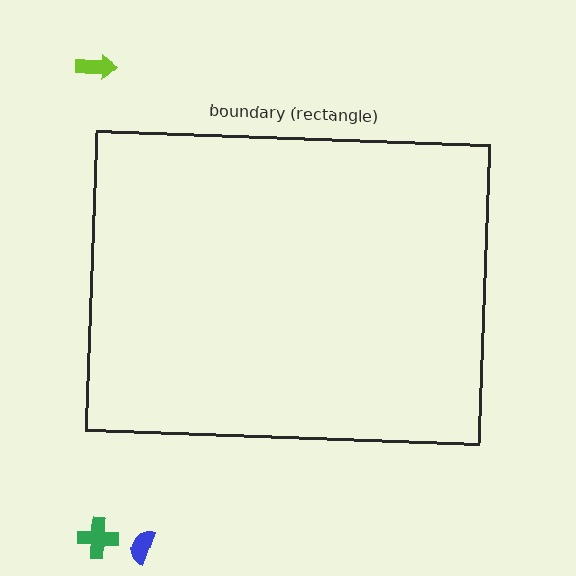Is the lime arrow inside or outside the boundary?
Outside.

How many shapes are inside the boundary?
0 inside, 3 outside.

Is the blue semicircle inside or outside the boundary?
Outside.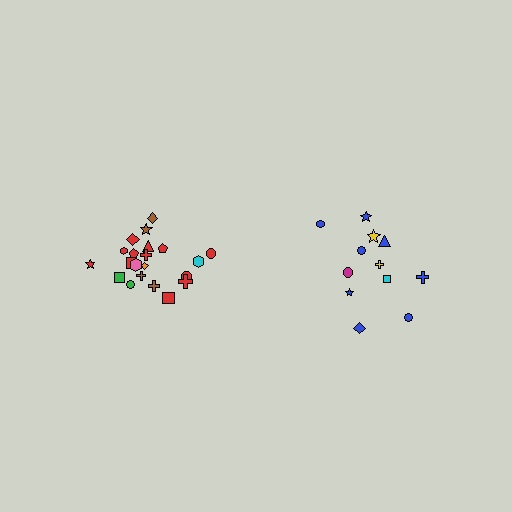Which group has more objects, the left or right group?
The left group.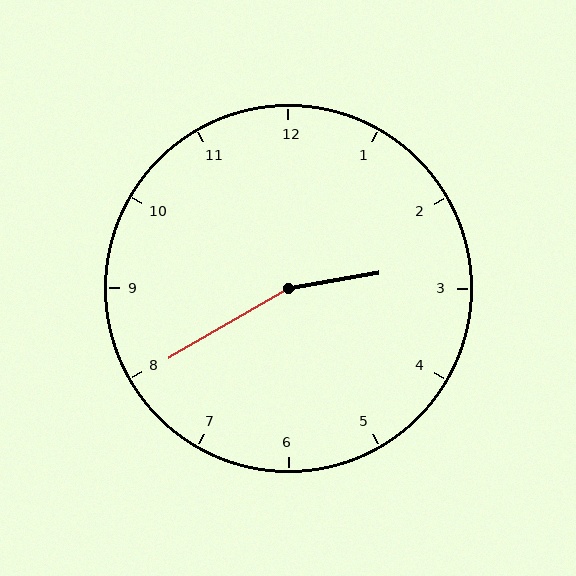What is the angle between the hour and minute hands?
Approximately 160 degrees.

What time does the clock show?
2:40.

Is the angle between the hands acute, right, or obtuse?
It is obtuse.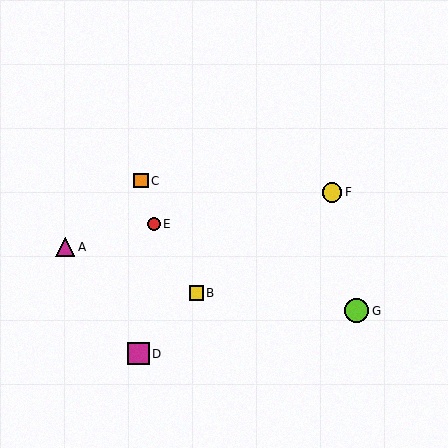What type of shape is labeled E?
Shape E is a red circle.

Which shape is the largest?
The lime circle (labeled G) is the largest.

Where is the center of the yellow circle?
The center of the yellow circle is at (332, 192).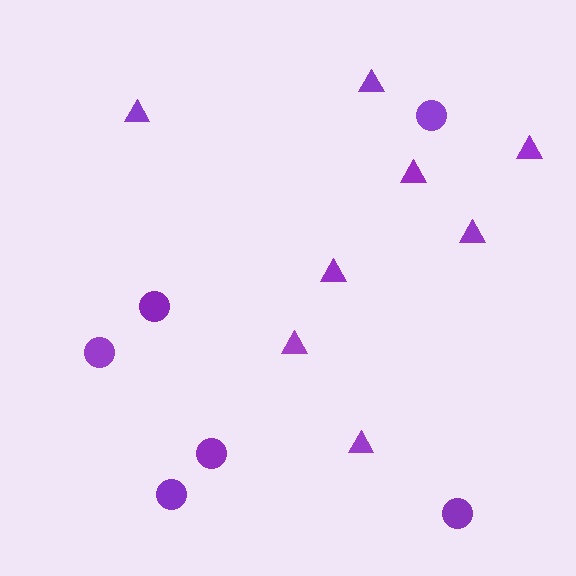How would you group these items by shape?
There are 2 groups: one group of circles (6) and one group of triangles (8).